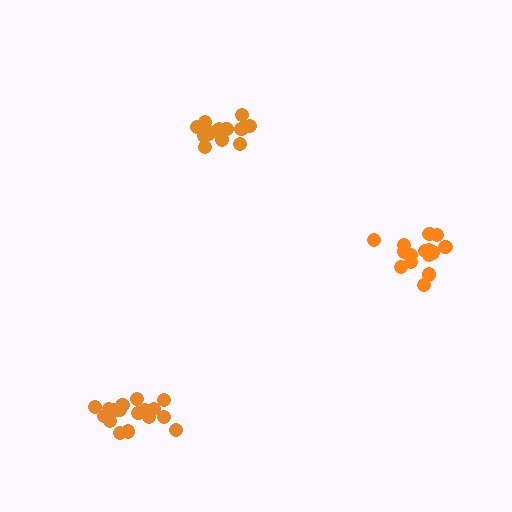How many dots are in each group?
Group 1: 20 dots, Group 2: 15 dots, Group 3: 16 dots (51 total).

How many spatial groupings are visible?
There are 3 spatial groupings.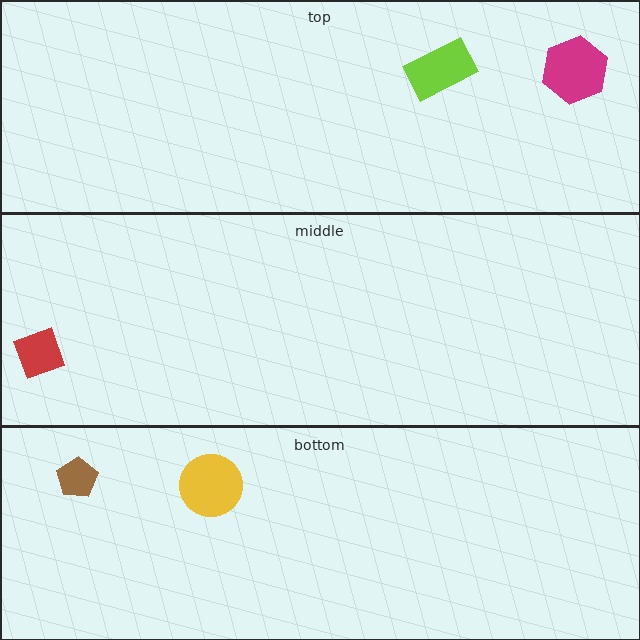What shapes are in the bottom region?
The yellow circle, the brown pentagon.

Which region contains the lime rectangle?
The top region.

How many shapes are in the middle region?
1.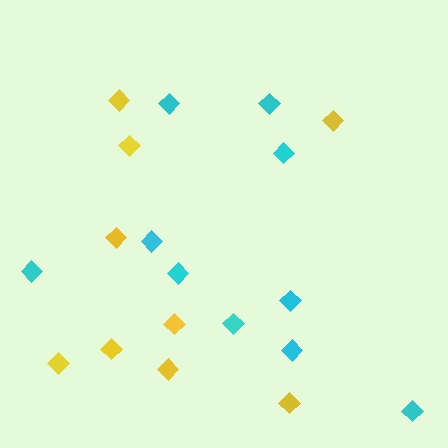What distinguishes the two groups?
There are 2 groups: one group of yellow diamonds (9) and one group of cyan diamonds (10).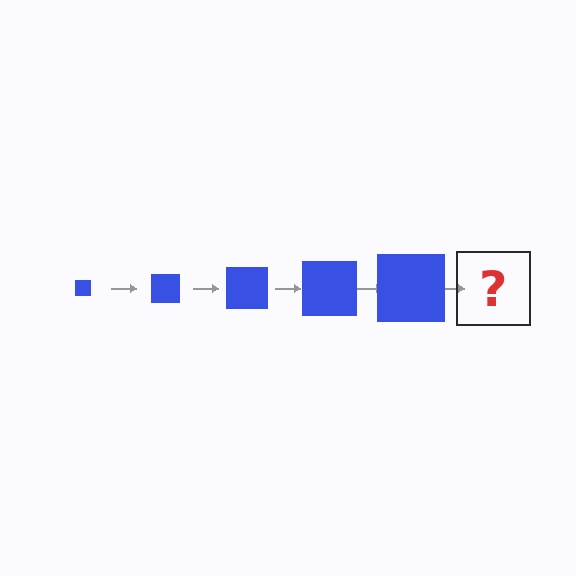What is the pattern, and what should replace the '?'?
The pattern is that the square gets progressively larger each step. The '?' should be a blue square, larger than the previous one.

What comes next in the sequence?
The next element should be a blue square, larger than the previous one.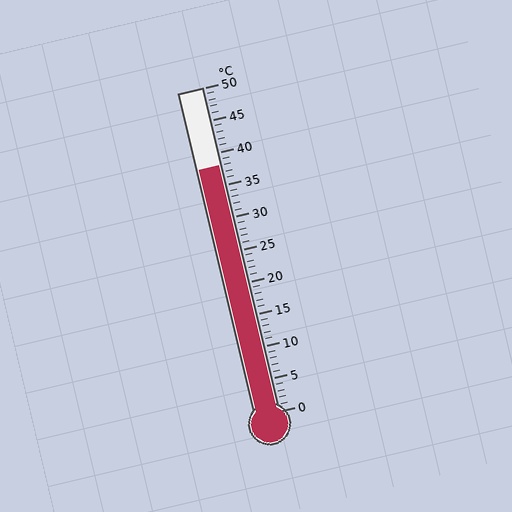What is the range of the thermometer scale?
The thermometer scale ranges from 0°C to 50°C.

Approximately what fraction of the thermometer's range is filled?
The thermometer is filled to approximately 75% of its range.